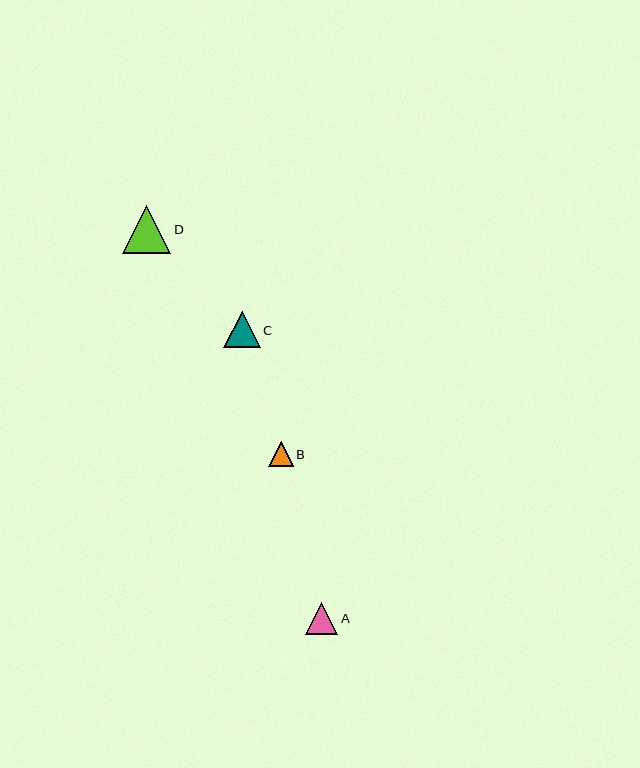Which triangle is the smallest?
Triangle B is the smallest with a size of approximately 24 pixels.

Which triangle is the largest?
Triangle D is the largest with a size of approximately 48 pixels.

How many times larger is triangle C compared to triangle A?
Triangle C is approximately 1.1 times the size of triangle A.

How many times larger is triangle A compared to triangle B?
Triangle A is approximately 1.3 times the size of triangle B.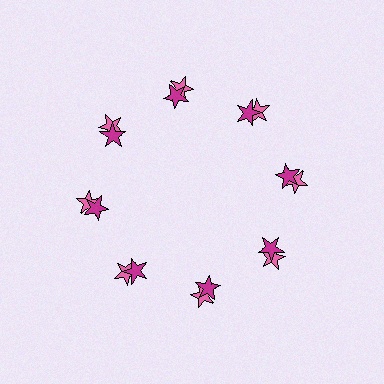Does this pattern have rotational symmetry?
Yes, this pattern has 8-fold rotational symmetry. It looks the same after rotating 45 degrees around the center.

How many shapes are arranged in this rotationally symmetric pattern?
There are 16 shapes, arranged in 8 groups of 2.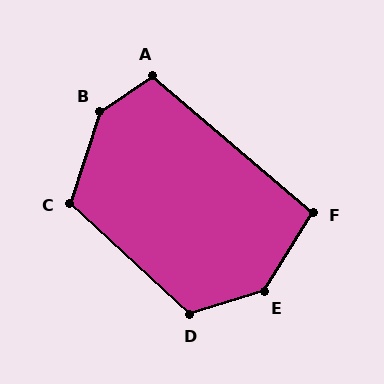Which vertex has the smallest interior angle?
F, at approximately 99 degrees.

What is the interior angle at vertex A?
Approximately 106 degrees (obtuse).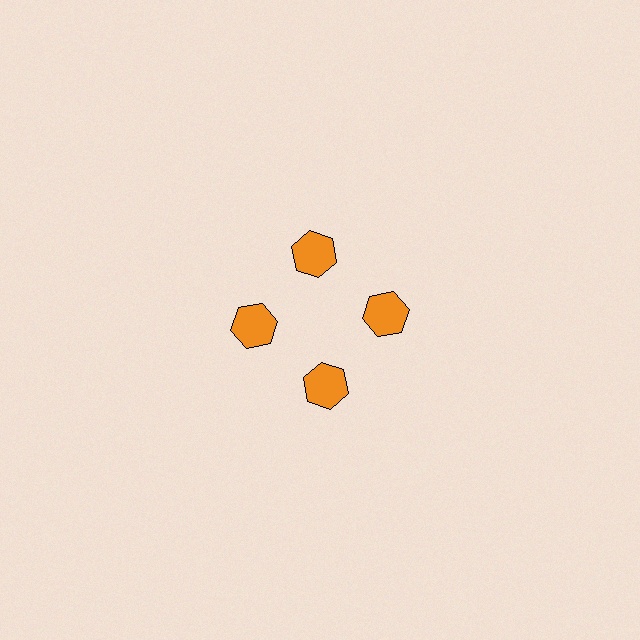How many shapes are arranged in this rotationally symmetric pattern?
There are 4 shapes, arranged in 4 groups of 1.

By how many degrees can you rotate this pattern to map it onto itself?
The pattern maps onto itself every 90 degrees of rotation.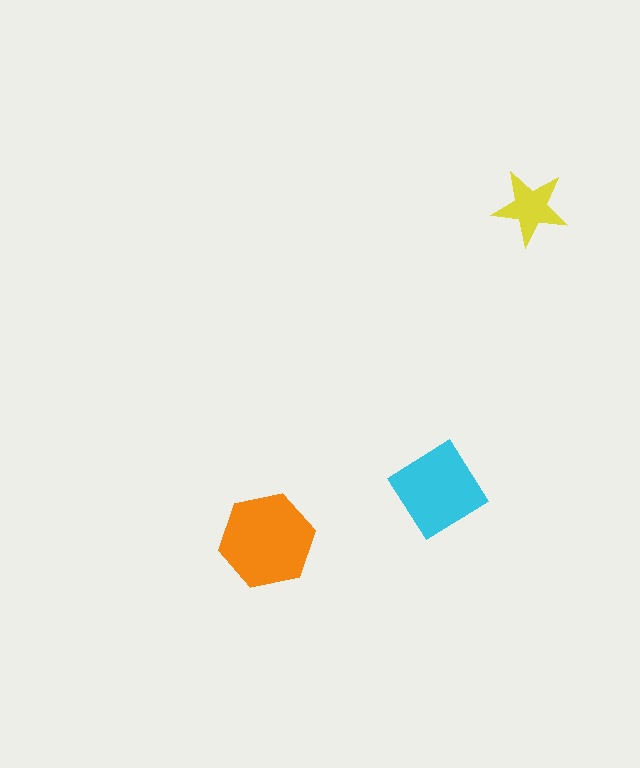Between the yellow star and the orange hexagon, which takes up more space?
The orange hexagon.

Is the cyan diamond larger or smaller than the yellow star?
Larger.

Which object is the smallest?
The yellow star.